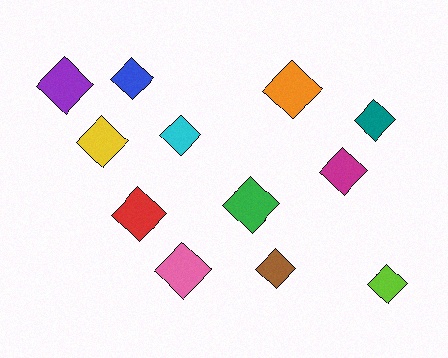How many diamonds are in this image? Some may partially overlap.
There are 12 diamonds.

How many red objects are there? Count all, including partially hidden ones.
There is 1 red object.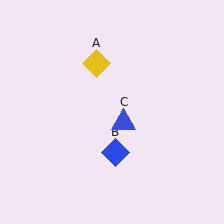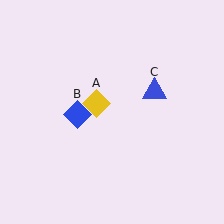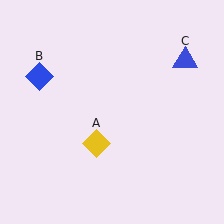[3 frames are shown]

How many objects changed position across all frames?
3 objects changed position: yellow diamond (object A), blue diamond (object B), blue triangle (object C).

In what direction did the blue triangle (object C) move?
The blue triangle (object C) moved up and to the right.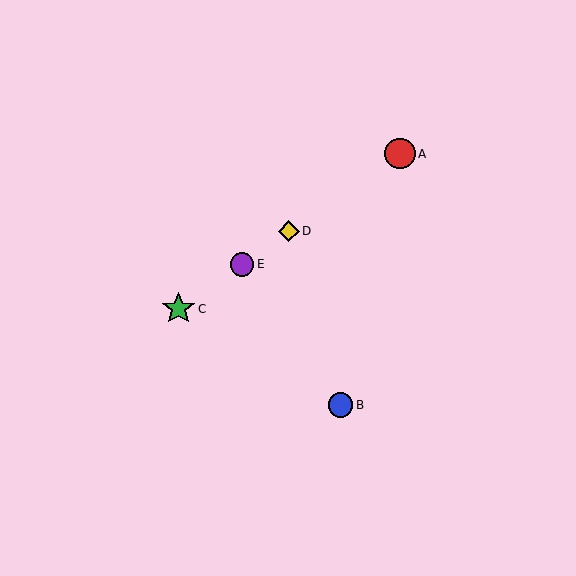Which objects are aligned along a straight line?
Objects A, C, D, E are aligned along a straight line.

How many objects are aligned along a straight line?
4 objects (A, C, D, E) are aligned along a straight line.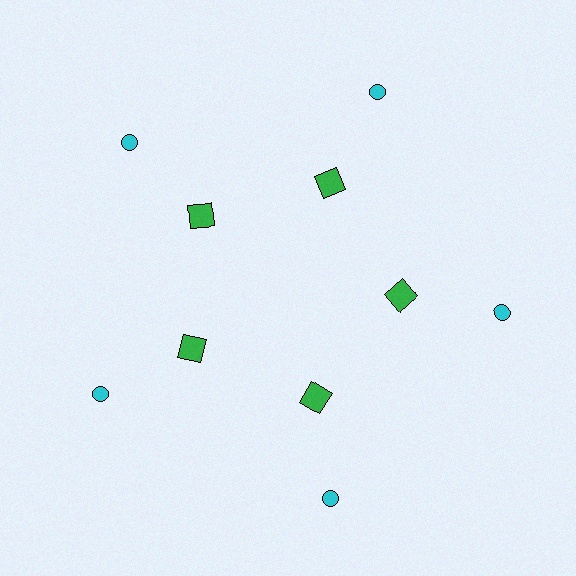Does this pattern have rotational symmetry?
Yes, this pattern has 5-fold rotational symmetry. It looks the same after rotating 72 degrees around the center.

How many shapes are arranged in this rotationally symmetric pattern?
There are 10 shapes, arranged in 5 groups of 2.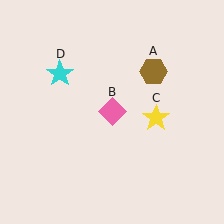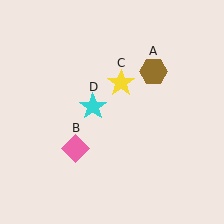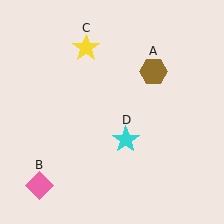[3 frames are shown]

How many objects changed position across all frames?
3 objects changed position: pink diamond (object B), yellow star (object C), cyan star (object D).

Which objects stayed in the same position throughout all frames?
Brown hexagon (object A) remained stationary.